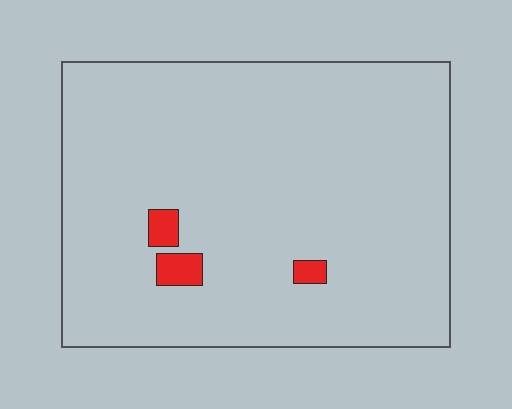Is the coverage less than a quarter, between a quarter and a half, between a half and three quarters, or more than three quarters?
Less than a quarter.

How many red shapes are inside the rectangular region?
3.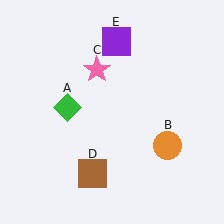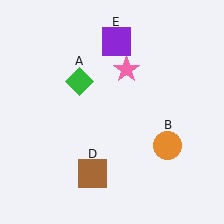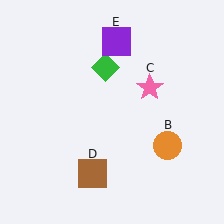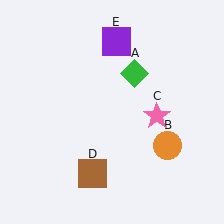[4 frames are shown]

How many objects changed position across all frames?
2 objects changed position: green diamond (object A), pink star (object C).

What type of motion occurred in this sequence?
The green diamond (object A), pink star (object C) rotated clockwise around the center of the scene.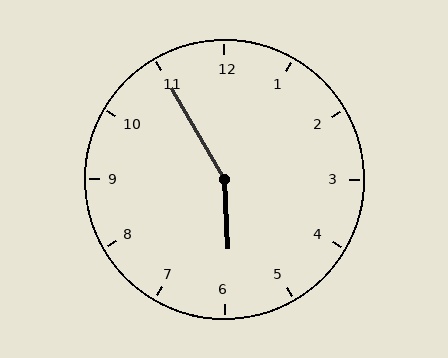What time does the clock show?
5:55.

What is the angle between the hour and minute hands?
Approximately 152 degrees.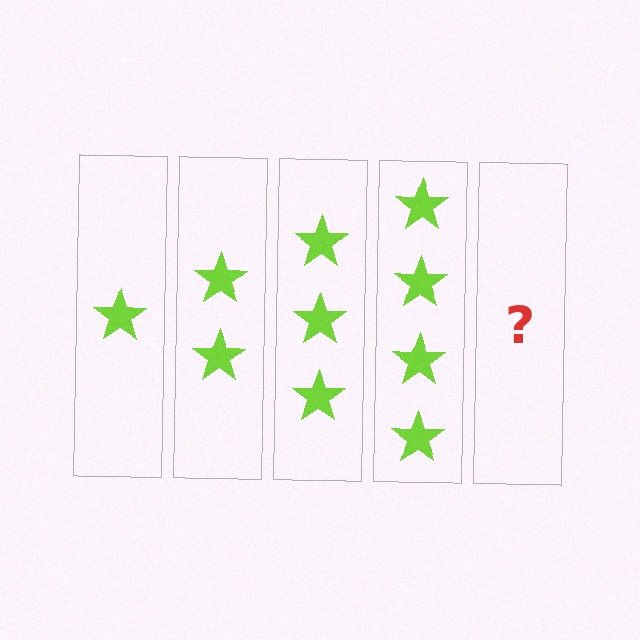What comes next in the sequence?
The next element should be 5 stars.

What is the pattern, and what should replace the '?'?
The pattern is that each step adds one more star. The '?' should be 5 stars.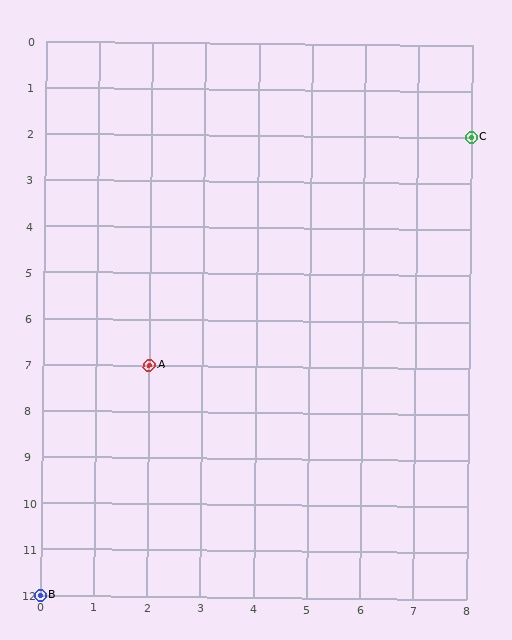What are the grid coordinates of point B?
Point B is at grid coordinates (0, 12).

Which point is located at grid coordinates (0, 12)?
Point B is at (0, 12).